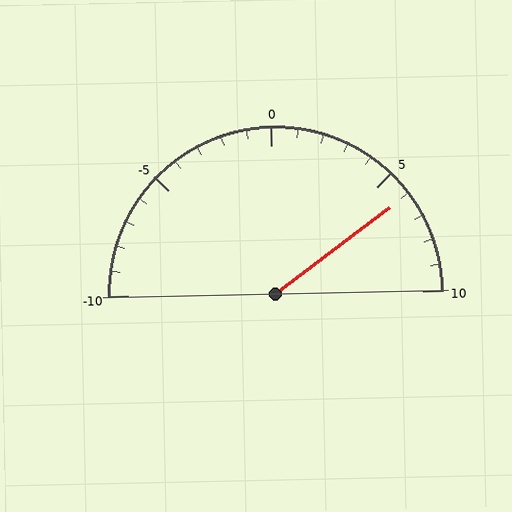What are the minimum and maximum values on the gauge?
The gauge ranges from -10 to 10.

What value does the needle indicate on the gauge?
The needle indicates approximately 6.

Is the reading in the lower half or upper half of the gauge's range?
The reading is in the upper half of the range (-10 to 10).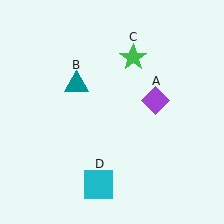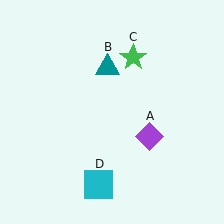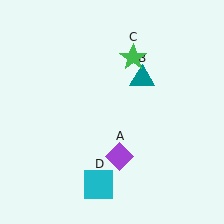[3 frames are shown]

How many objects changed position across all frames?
2 objects changed position: purple diamond (object A), teal triangle (object B).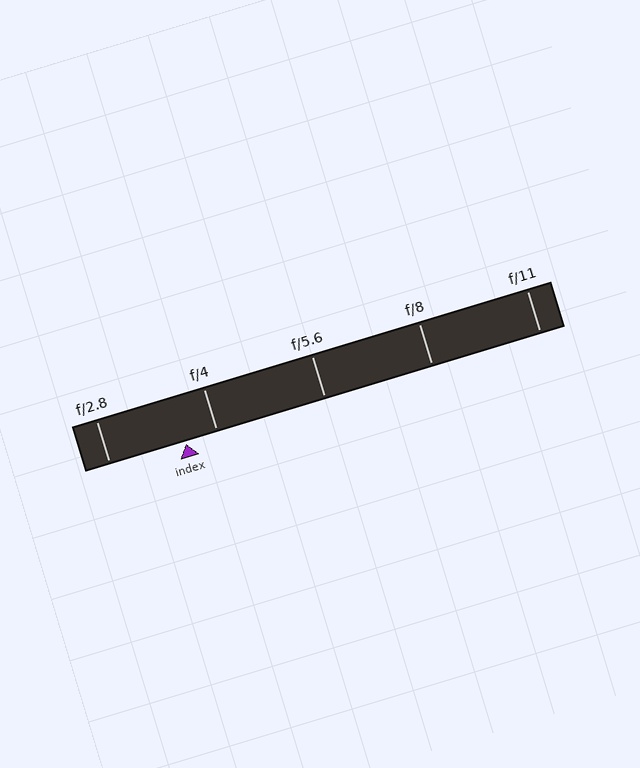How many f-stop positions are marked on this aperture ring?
There are 5 f-stop positions marked.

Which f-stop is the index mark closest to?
The index mark is closest to f/4.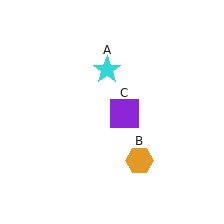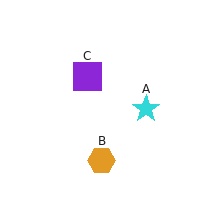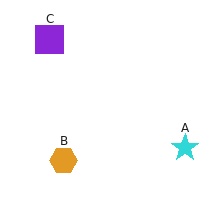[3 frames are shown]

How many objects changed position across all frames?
3 objects changed position: cyan star (object A), orange hexagon (object B), purple square (object C).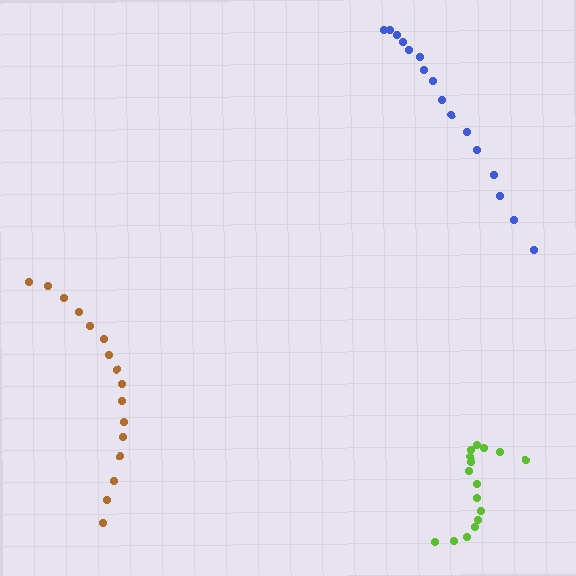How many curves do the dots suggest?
There are 3 distinct paths.